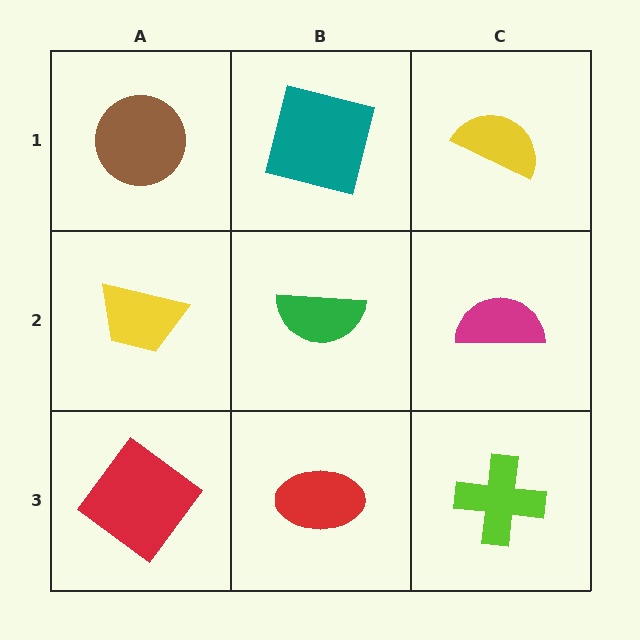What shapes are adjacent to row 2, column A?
A brown circle (row 1, column A), a red diamond (row 3, column A), a green semicircle (row 2, column B).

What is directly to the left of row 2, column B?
A yellow trapezoid.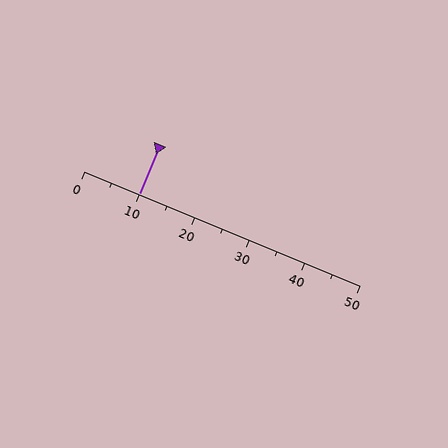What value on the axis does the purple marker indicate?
The marker indicates approximately 10.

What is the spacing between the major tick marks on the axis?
The major ticks are spaced 10 apart.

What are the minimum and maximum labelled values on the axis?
The axis runs from 0 to 50.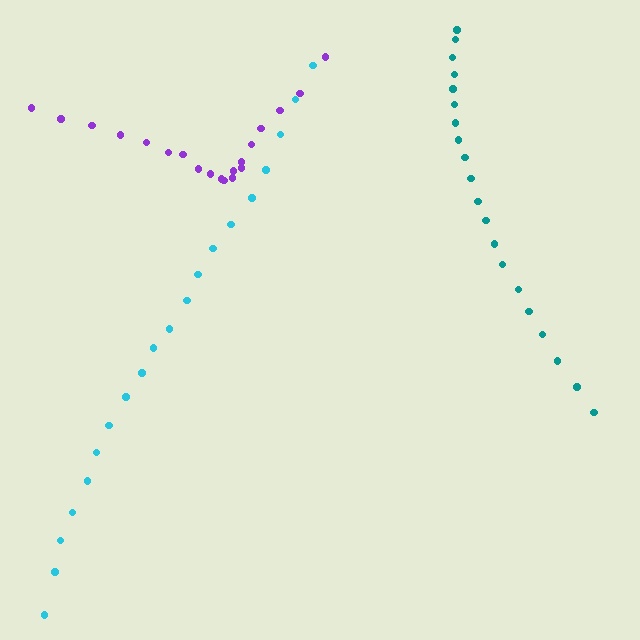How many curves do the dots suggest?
There are 3 distinct paths.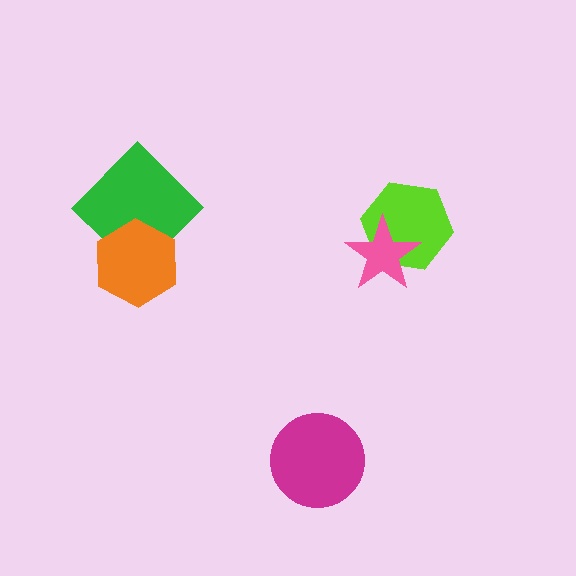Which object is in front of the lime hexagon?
The pink star is in front of the lime hexagon.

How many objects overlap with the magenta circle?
0 objects overlap with the magenta circle.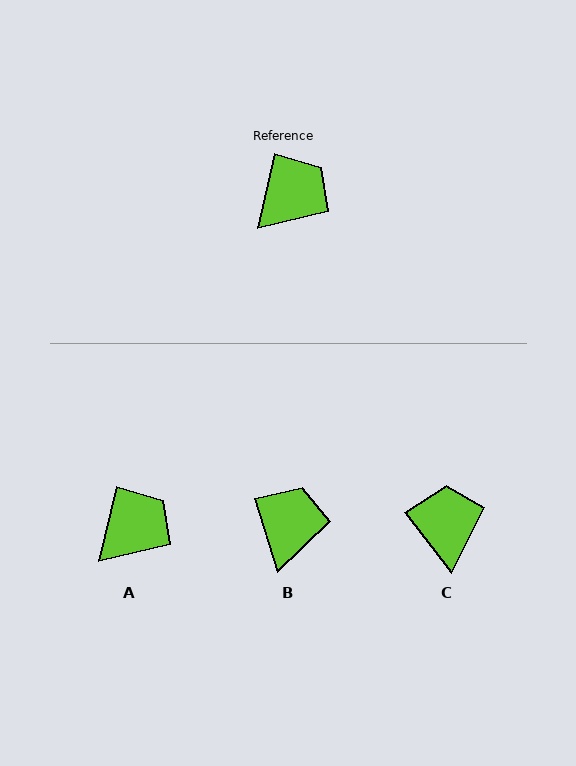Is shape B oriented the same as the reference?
No, it is off by about 30 degrees.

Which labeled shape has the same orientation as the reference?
A.